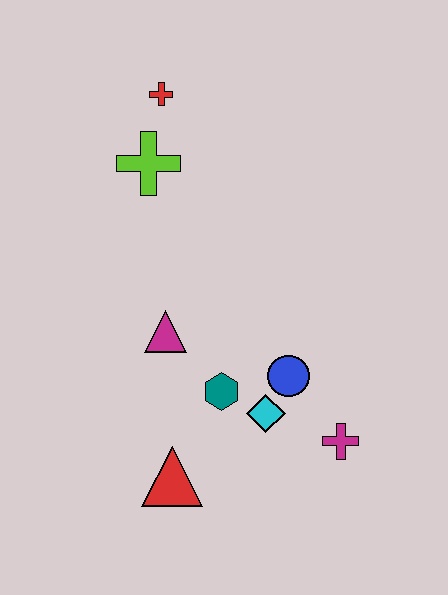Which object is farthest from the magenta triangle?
The red cross is farthest from the magenta triangle.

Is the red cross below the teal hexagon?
No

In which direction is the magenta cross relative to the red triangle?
The magenta cross is to the right of the red triangle.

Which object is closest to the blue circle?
The cyan diamond is closest to the blue circle.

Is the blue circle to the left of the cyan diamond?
No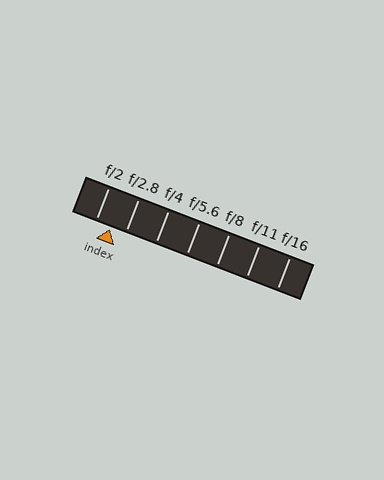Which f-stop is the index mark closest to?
The index mark is closest to f/2.8.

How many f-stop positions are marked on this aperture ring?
There are 7 f-stop positions marked.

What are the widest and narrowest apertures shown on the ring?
The widest aperture shown is f/2 and the narrowest is f/16.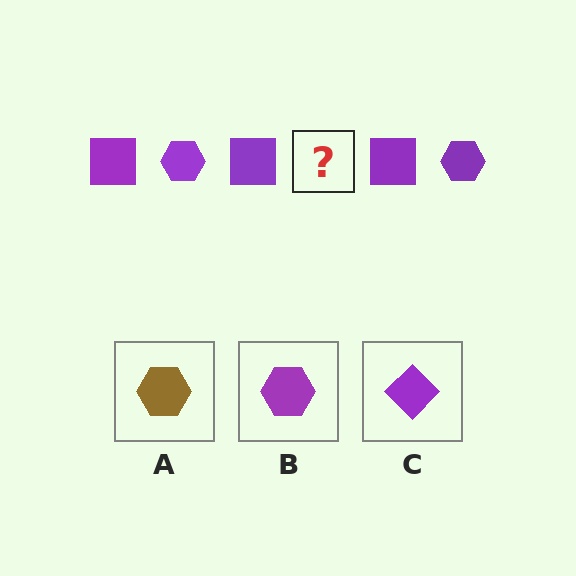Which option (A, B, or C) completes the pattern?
B.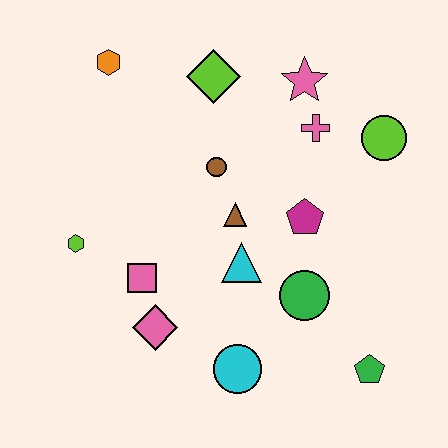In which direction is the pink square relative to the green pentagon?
The pink square is to the left of the green pentagon.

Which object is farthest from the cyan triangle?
The orange hexagon is farthest from the cyan triangle.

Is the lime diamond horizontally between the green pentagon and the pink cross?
No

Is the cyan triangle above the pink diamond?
Yes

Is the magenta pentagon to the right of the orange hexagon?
Yes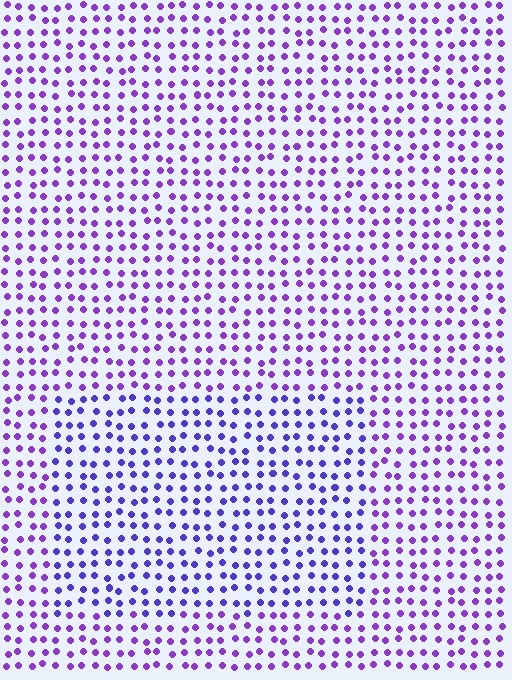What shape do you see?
I see a rectangle.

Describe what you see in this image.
The image is filled with small purple elements in a uniform arrangement. A rectangle-shaped region is visible where the elements are tinted to a slightly different hue, forming a subtle color boundary.